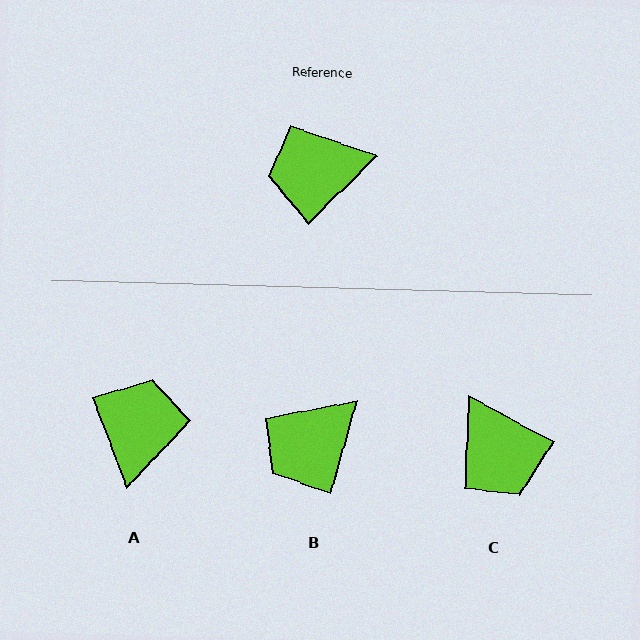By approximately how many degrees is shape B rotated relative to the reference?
Approximately 30 degrees counter-clockwise.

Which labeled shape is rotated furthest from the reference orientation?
A, about 114 degrees away.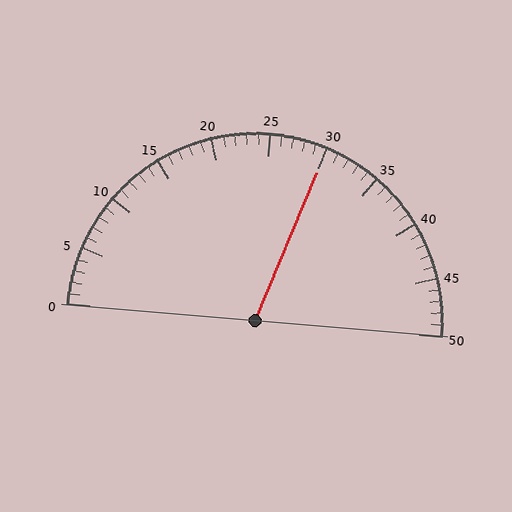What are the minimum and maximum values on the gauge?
The gauge ranges from 0 to 50.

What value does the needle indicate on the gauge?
The needle indicates approximately 30.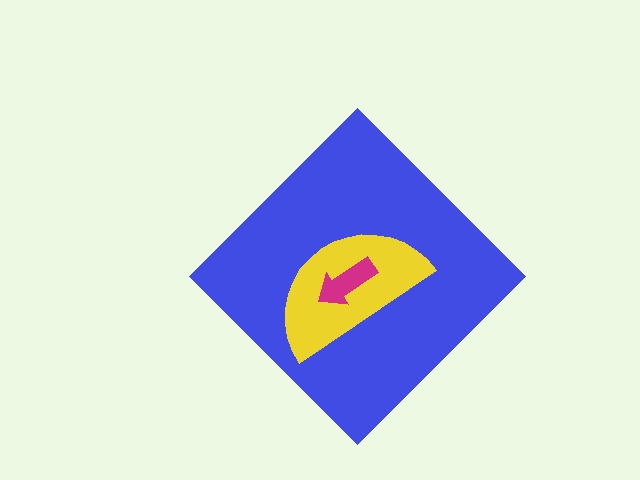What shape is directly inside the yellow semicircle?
The magenta arrow.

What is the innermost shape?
The magenta arrow.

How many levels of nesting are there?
3.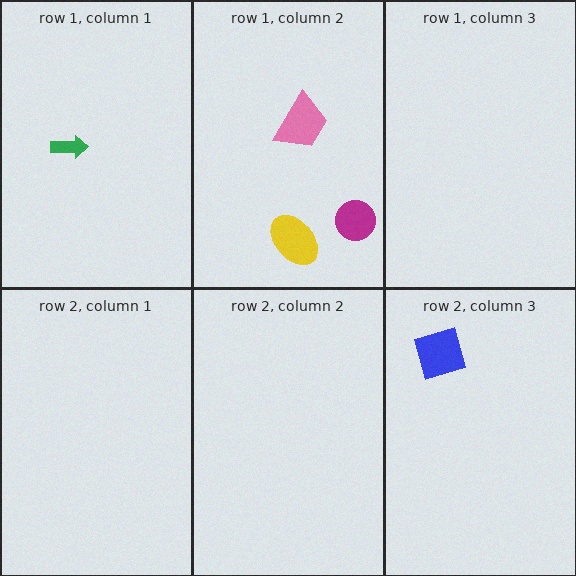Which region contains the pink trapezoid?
The row 1, column 2 region.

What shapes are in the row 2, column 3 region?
The blue square.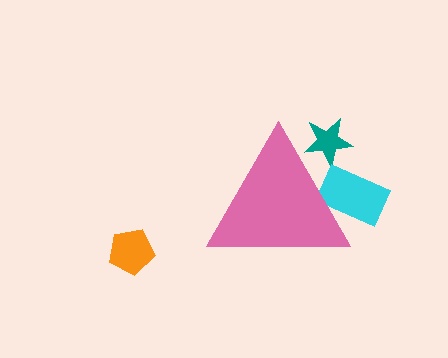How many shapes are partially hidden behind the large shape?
2 shapes are partially hidden.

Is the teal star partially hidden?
Yes, the teal star is partially hidden behind the pink triangle.